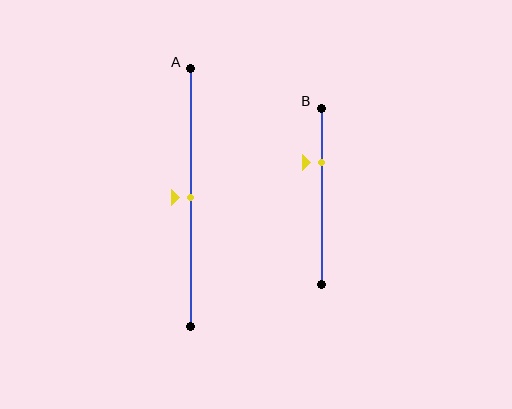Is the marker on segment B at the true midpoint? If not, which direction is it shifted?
No, the marker on segment B is shifted upward by about 19% of the segment length.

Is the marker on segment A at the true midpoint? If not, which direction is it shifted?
Yes, the marker on segment A is at the true midpoint.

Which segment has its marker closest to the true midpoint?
Segment A has its marker closest to the true midpoint.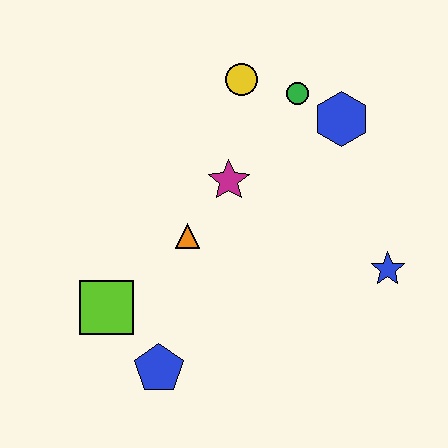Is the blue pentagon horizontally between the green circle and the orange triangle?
No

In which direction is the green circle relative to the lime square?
The green circle is above the lime square.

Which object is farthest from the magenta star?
The blue pentagon is farthest from the magenta star.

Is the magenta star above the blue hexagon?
No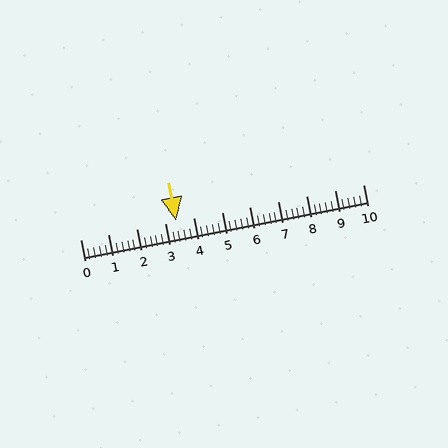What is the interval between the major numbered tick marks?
The major tick marks are spaced 1 units apart.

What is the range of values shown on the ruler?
The ruler shows values from 0 to 10.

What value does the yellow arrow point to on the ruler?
The yellow arrow points to approximately 3.4.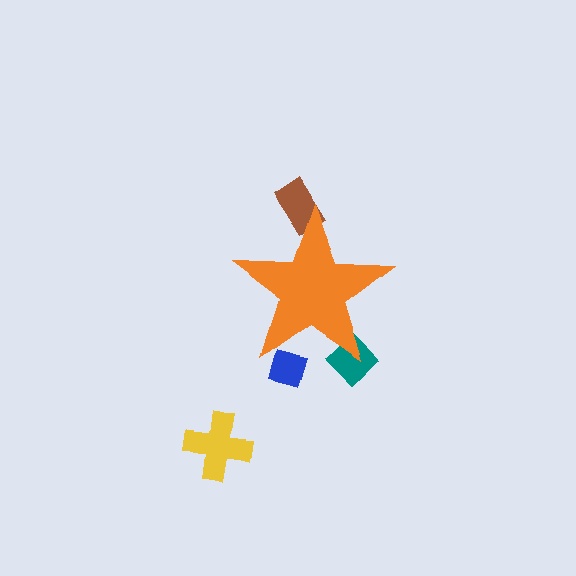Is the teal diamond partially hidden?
Yes, the teal diamond is partially hidden behind the orange star.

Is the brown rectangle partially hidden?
Yes, the brown rectangle is partially hidden behind the orange star.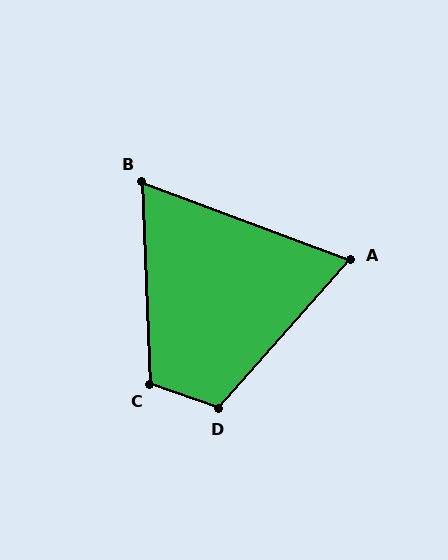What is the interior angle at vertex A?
Approximately 69 degrees (acute).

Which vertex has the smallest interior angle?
B, at approximately 67 degrees.